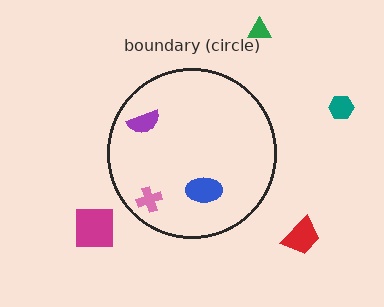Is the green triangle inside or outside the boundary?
Outside.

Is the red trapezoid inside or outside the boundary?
Outside.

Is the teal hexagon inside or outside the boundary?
Outside.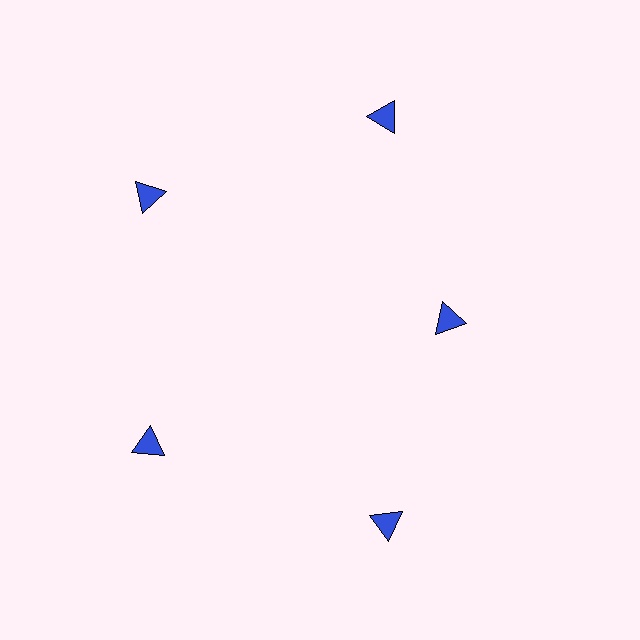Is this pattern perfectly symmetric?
No. The 5 blue triangles are arranged in a ring, but one element near the 3 o'clock position is pulled inward toward the center, breaking the 5-fold rotational symmetry.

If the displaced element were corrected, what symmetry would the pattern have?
It would have 5-fold rotational symmetry — the pattern would map onto itself every 72 degrees.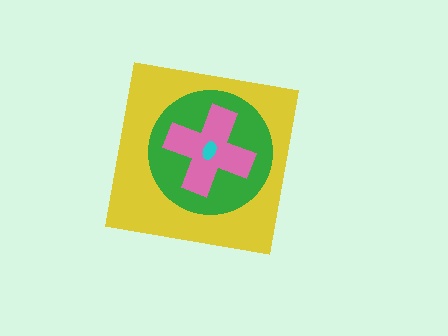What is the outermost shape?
The yellow square.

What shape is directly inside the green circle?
The pink cross.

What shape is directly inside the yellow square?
The green circle.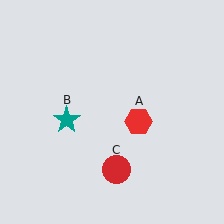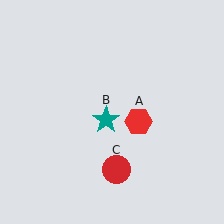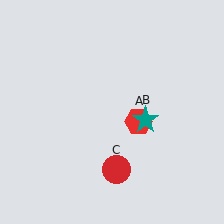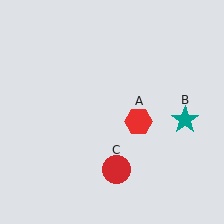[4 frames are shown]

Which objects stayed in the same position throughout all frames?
Red hexagon (object A) and red circle (object C) remained stationary.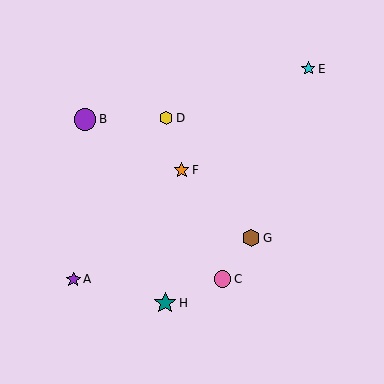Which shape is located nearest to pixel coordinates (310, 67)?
The cyan star (labeled E) at (308, 69) is nearest to that location.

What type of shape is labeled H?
Shape H is a teal star.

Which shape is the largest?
The teal star (labeled H) is the largest.